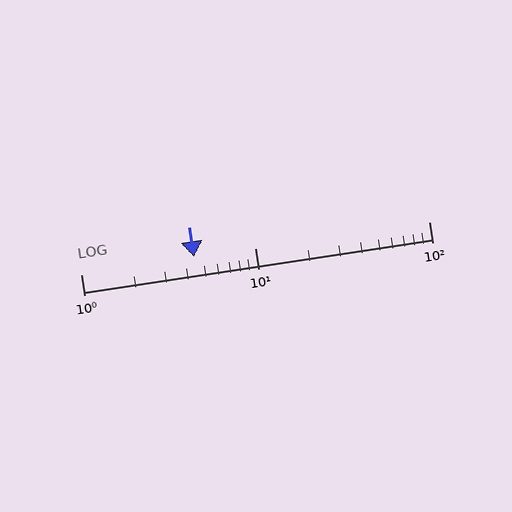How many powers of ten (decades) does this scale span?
The scale spans 2 decades, from 1 to 100.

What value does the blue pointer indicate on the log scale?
The pointer indicates approximately 4.5.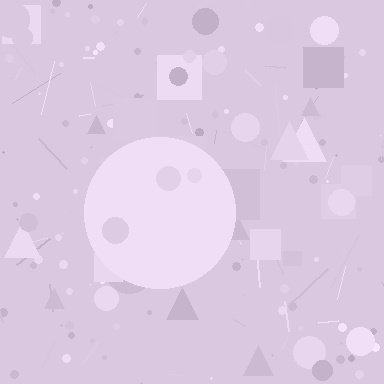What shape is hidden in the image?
A circle is hidden in the image.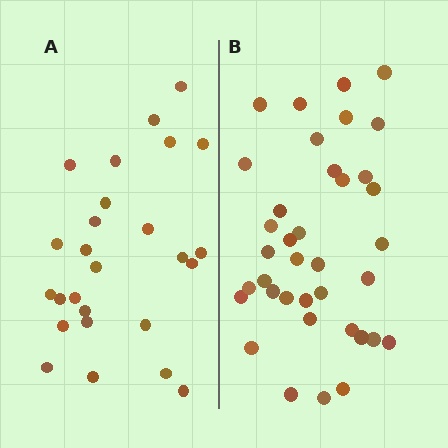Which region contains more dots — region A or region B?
Region B (the right region) has more dots.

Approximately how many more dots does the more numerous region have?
Region B has roughly 12 or so more dots than region A.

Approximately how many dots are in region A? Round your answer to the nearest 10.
About 30 dots. (The exact count is 26, which rounds to 30.)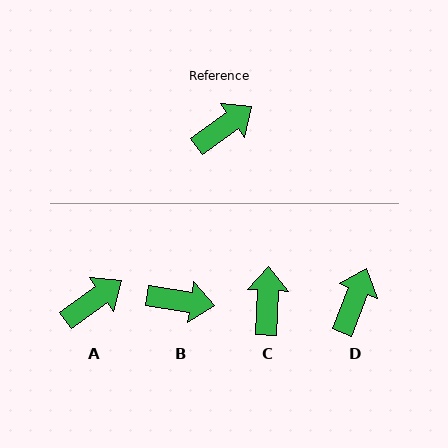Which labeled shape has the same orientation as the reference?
A.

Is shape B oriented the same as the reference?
No, it is off by about 45 degrees.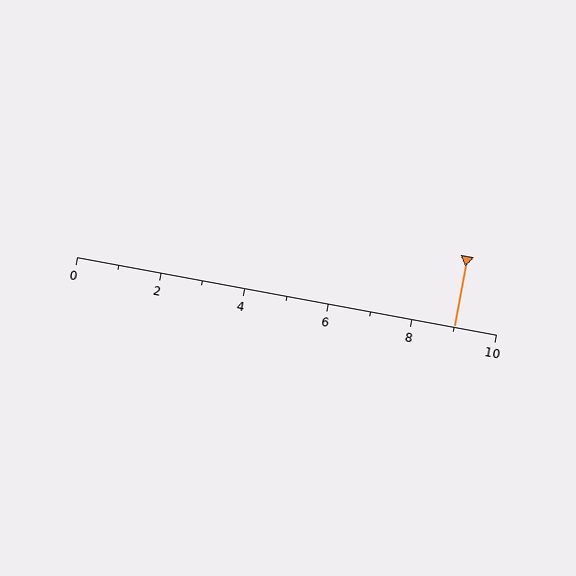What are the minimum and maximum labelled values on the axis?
The axis runs from 0 to 10.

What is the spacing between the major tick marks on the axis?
The major ticks are spaced 2 apart.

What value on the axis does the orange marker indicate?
The marker indicates approximately 9.